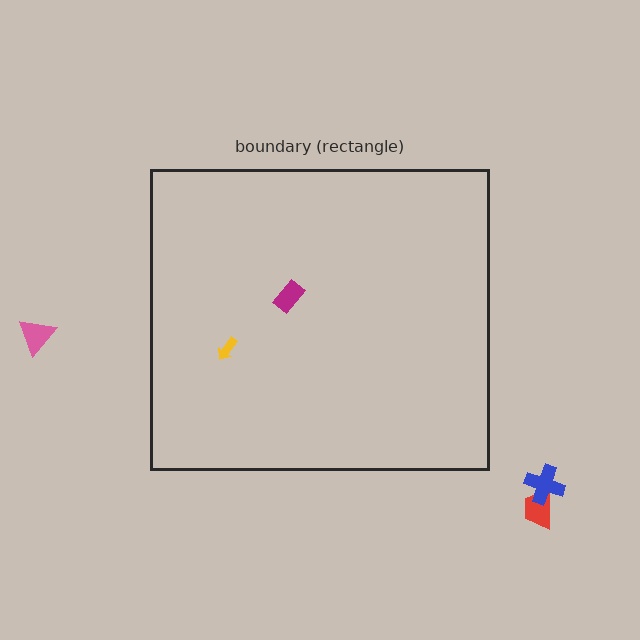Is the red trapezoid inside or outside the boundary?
Outside.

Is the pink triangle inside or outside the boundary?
Outside.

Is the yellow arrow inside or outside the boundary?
Inside.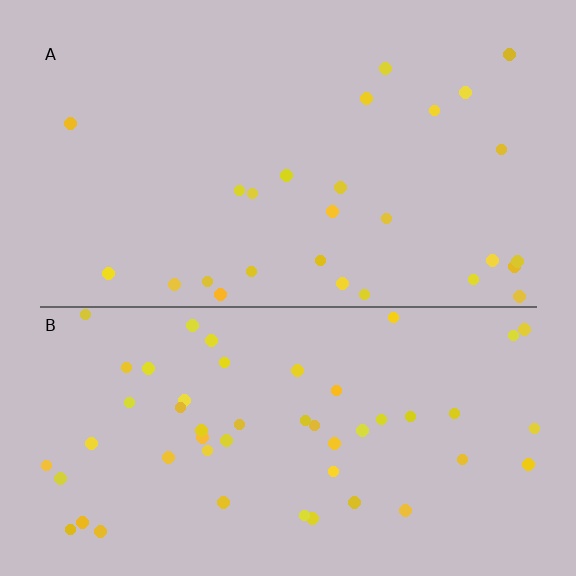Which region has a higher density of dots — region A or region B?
B (the bottom).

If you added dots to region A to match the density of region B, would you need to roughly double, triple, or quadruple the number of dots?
Approximately double.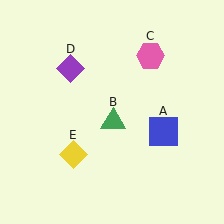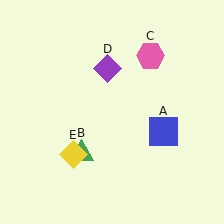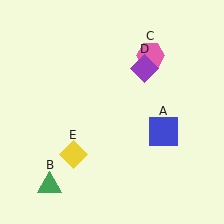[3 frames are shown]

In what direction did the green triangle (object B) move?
The green triangle (object B) moved down and to the left.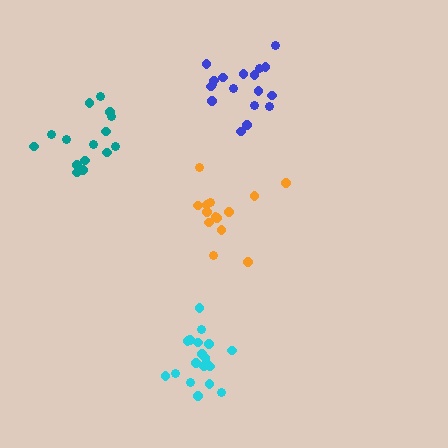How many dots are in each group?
Group 1: 15 dots, Group 2: 18 dots, Group 3: 14 dots, Group 4: 19 dots (66 total).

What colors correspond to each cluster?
The clusters are colored: teal, blue, orange, cyan.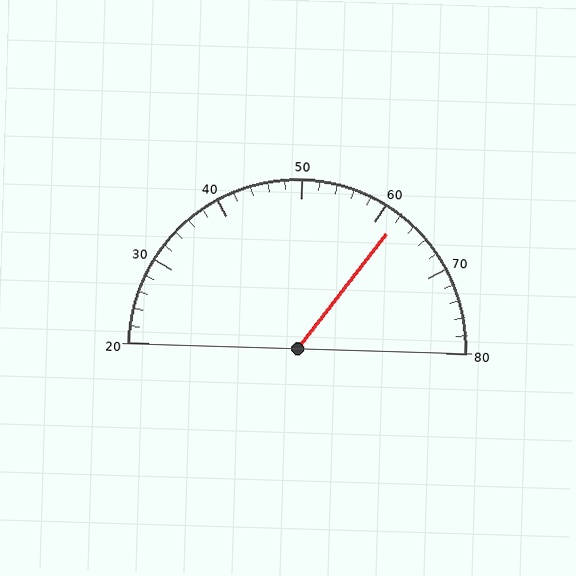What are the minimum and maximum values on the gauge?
The gauge ranges from 20 to 80.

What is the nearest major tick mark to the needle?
The nearest major tick mark is 60.